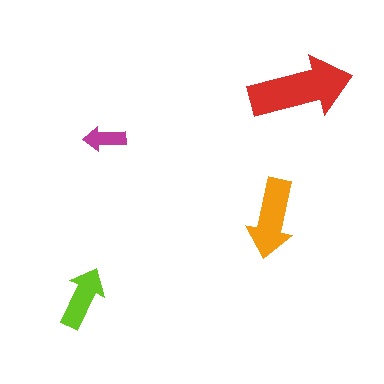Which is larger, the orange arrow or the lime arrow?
The orange one.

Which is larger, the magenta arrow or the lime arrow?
The lime one.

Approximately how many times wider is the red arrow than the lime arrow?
About 1.5 times wider.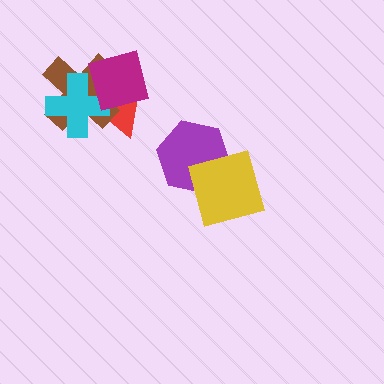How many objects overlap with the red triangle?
3 objects overlap with the red triangle.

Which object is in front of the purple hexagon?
The yellow diamond is in front of the purple hexagon.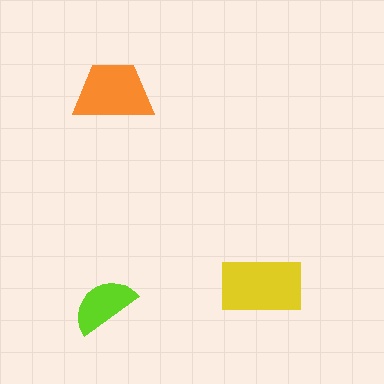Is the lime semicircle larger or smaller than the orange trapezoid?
Smaller.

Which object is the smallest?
The lime semicircle.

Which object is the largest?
The yellow rectangle.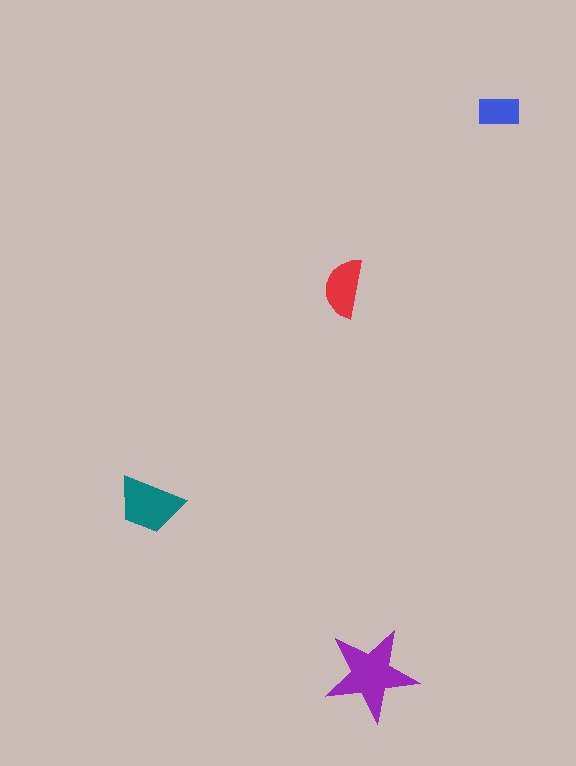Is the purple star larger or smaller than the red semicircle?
Larger.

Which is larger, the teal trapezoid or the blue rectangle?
The teal trapezoid.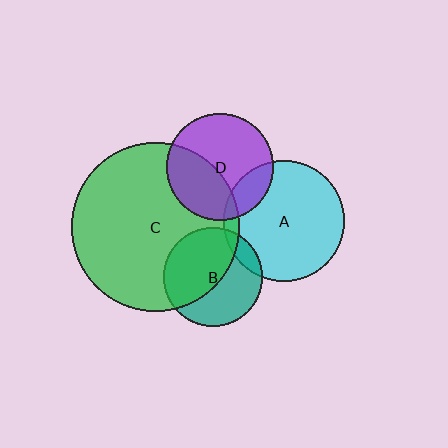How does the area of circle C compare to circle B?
Approximately 2.9 times.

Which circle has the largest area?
Circle C (green).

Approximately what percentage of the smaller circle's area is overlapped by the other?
Approximately 15%.